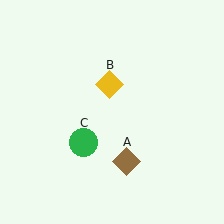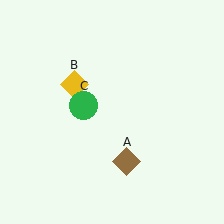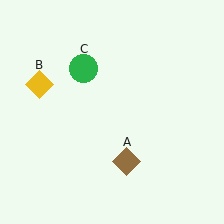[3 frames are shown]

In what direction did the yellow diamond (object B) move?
The yellow diamond (object B) moved left.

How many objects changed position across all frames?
2 objects changed position: yellow diamond (object B), green circle (object C).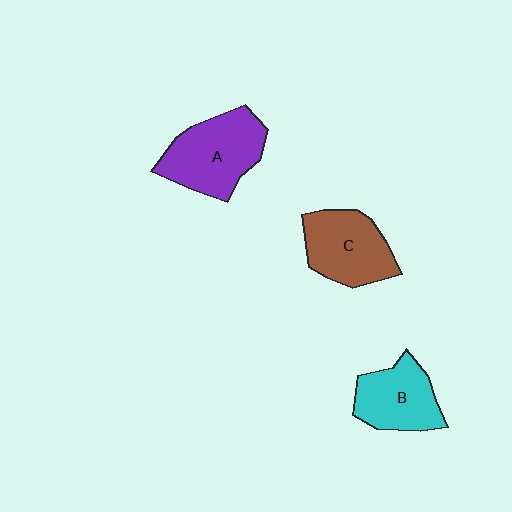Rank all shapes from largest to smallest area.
From largest to smallest: A (purple), C (brown), B (cyan).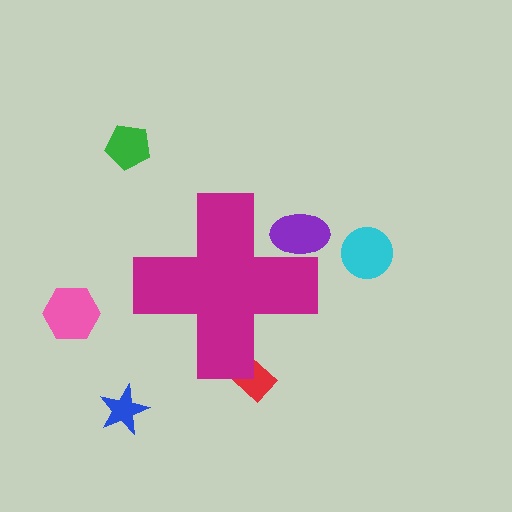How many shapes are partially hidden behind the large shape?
2 shapes are partially hidden.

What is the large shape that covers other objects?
A magenta cross.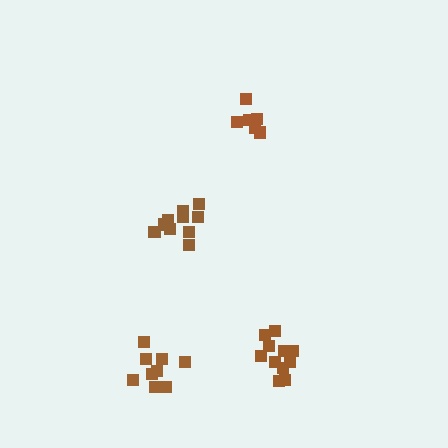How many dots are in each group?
Group 1: 6 dots, Group 2: 11 dots, Group 3: 10 dots, Group 4: 9 dots (36 total).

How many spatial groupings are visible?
There are 4 spatial groupings.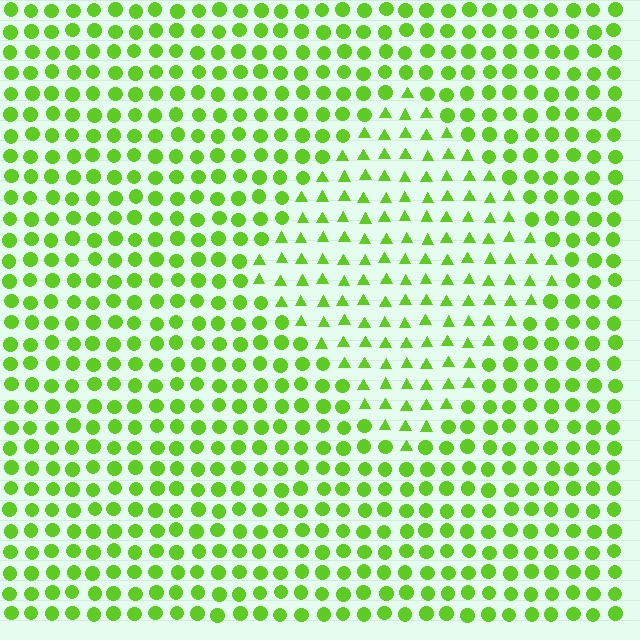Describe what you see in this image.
The image is filled with small lime elements arranged in a uniform grid. A diamond-shaped region contains triangles, while the surrounding area contains circles. The boundary is defined purely by the change in element shape.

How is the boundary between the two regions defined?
The boundary is defined by a change in element shape: triangles inside vs. circles outside. All elements share the same color and spacing.